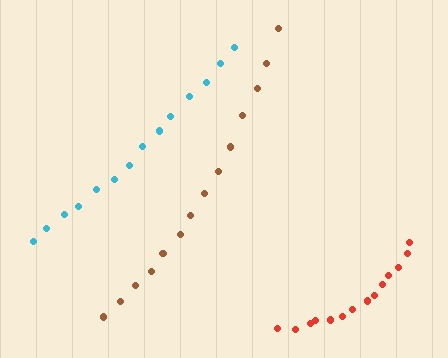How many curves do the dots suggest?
There are 3 distinct paths.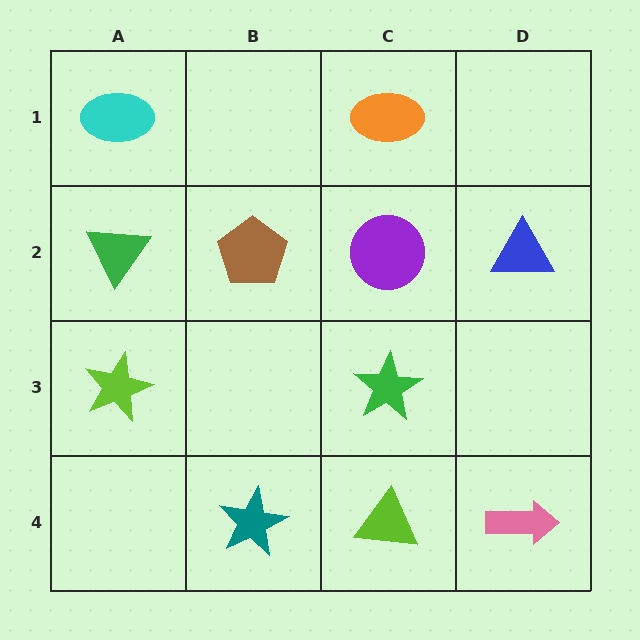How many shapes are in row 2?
4 shapes.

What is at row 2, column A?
A green triangle.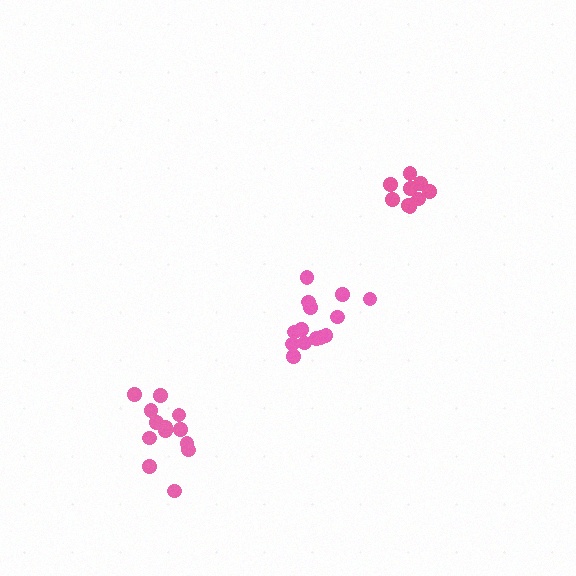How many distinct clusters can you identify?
There are 3 distinct clusters.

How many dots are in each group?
Group 1: 13 dots, Group 2: 9 dots, Group 3: 14 dots (36 total).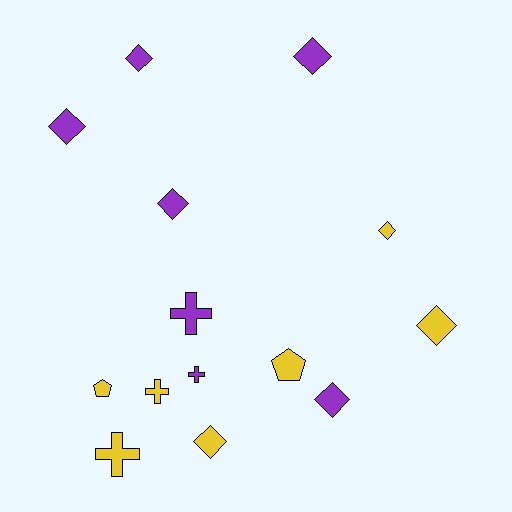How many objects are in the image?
There are 14 objects.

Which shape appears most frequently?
Diamond, with 8 objects.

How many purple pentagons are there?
There are no purple pentagons.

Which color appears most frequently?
Purple, with 7 objects.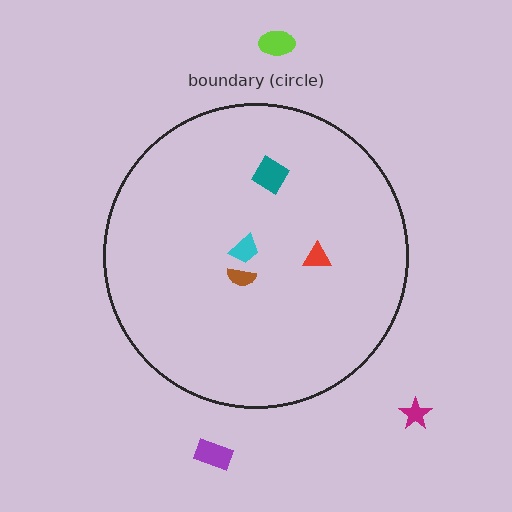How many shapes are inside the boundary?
4 inside, 3 outside.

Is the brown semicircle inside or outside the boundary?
Inside.